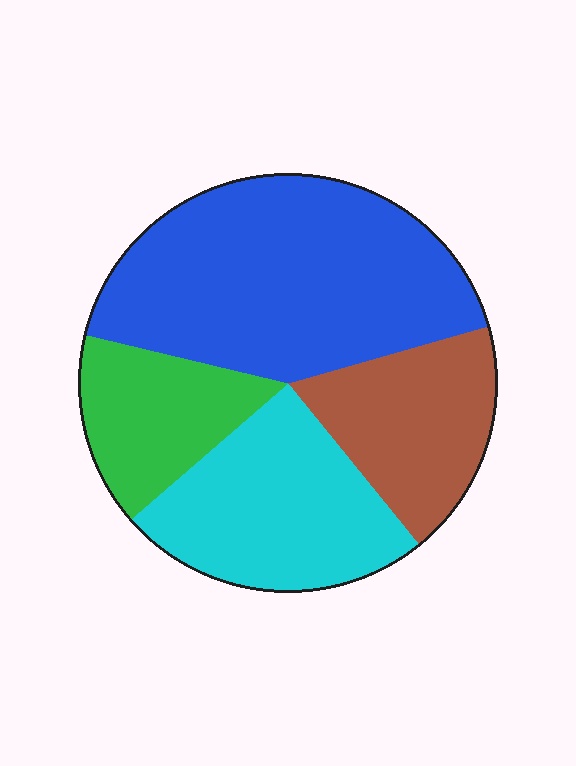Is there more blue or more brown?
Blue.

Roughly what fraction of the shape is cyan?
Cyan covers roughly 25% of the shape.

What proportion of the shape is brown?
Brown covers about 20% of the shape.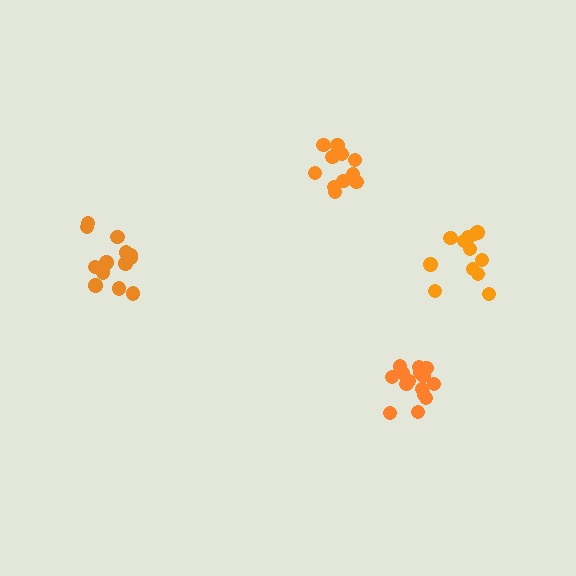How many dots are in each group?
Group 1: 12 dots, Group 2: 14 dots, Group 3: 15 dots, Group 4: 11 dots (52 total).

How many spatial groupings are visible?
There are 4 spatial groupings.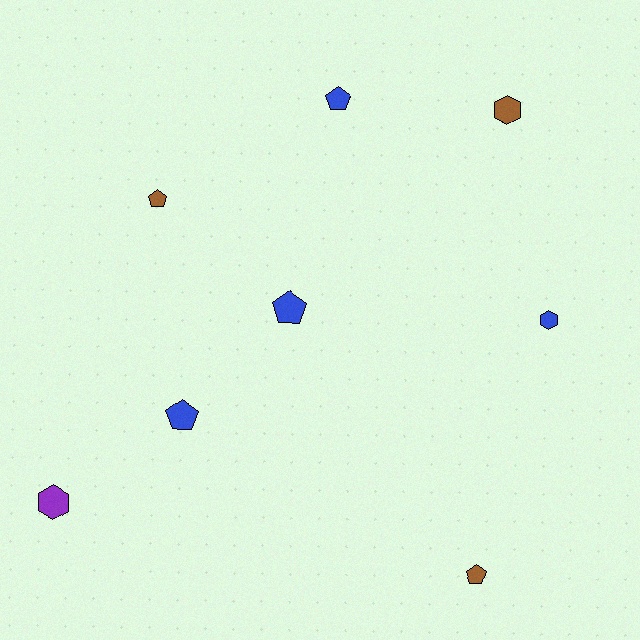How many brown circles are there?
There are no brown circles.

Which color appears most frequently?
Blue, with 4 objects.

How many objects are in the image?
There are 8 objects.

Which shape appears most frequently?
Pentagon, with 5 objects.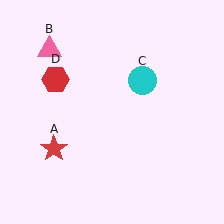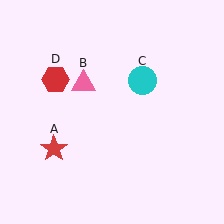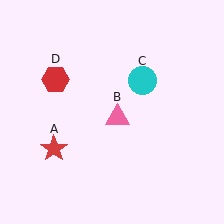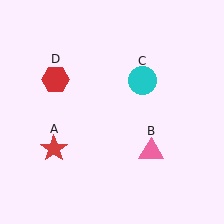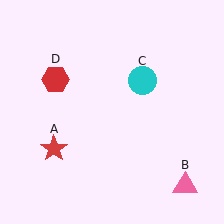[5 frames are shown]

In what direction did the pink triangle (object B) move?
The pink triangle (object B) moved down and to the right.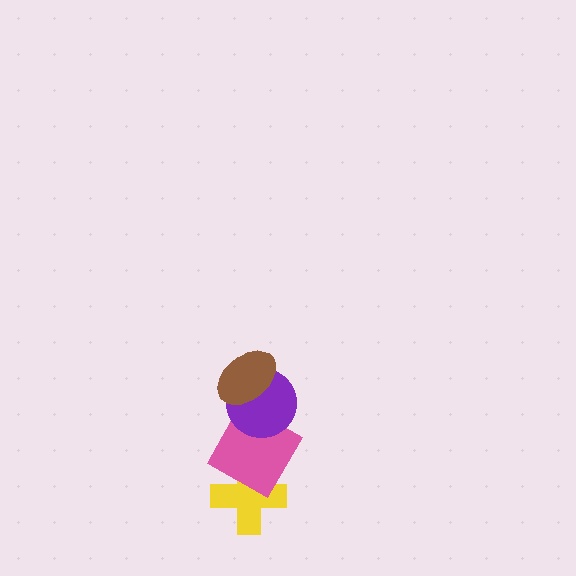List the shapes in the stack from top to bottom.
From top to bottom: the brown ellipse, the purple circle, the pink square, the yellow cross.